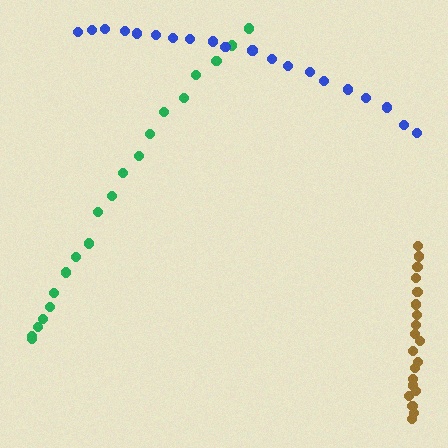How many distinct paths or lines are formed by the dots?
There are 3 distinct paths.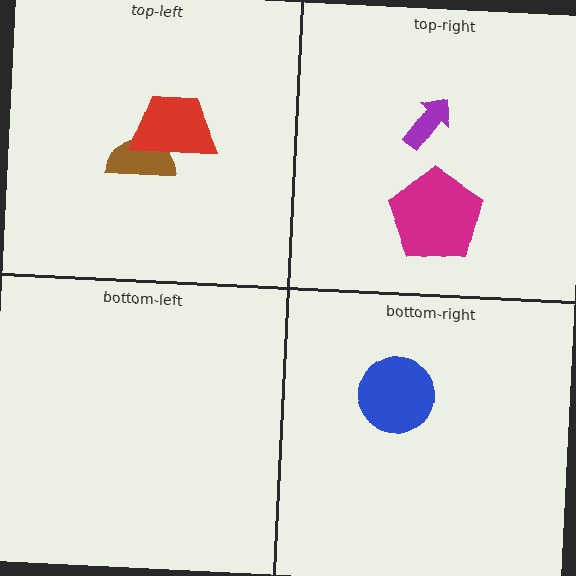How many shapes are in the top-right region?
2.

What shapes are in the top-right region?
The magenta pentagon, the purple arrow.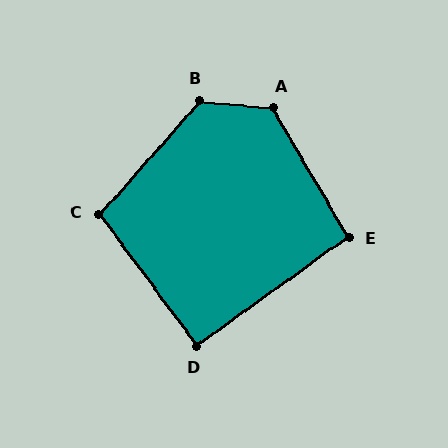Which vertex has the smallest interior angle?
D, at approximately 91 degrees.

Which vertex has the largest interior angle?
A, at approximately 126 degrees.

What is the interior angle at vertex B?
Approximately 126 degrees (obtuse).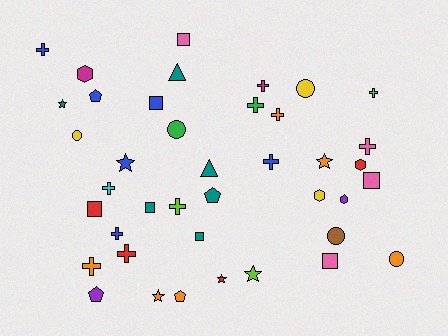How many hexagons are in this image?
There are 4 hexagons.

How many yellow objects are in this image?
There are 3 yellow objects.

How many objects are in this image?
There are 40 objects.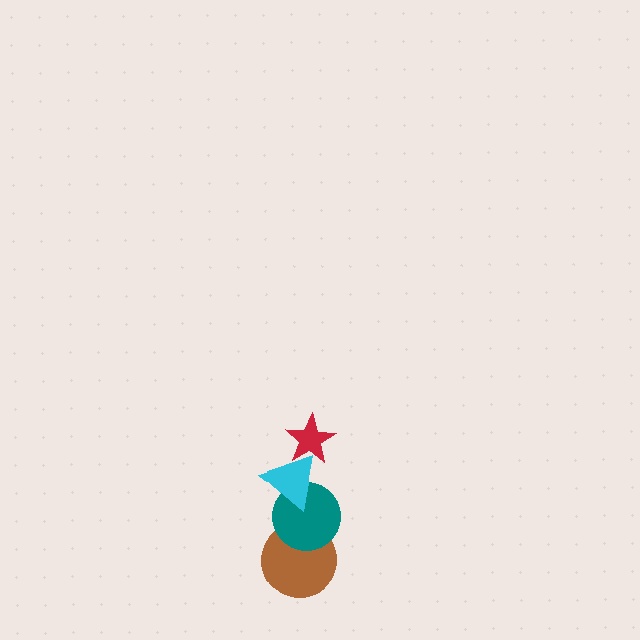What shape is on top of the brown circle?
The teal circle is on top of the brown circle.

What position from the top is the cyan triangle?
The cyan triangle is 2nd from the top.